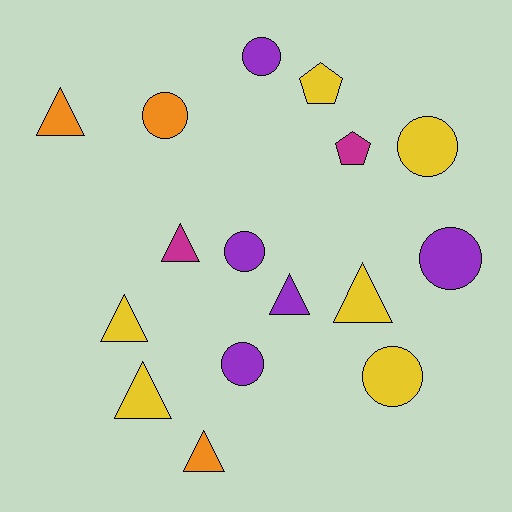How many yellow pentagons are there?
There is 1 yellow pentagon.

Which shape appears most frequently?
Circle, with 7 objects.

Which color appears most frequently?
Yellow, with 6 objects.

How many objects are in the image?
There are 16 objects.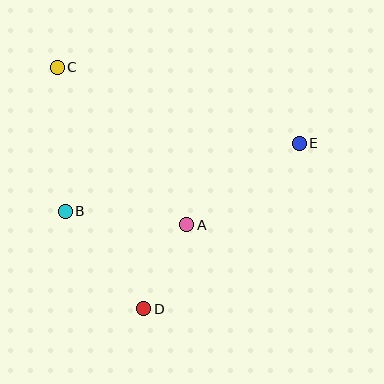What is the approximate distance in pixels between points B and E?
The distance between B and E is approximately 243 pixels.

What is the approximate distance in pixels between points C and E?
The distance between C and E is approximately 253 pixels.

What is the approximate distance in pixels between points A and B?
The distance between A and B is approximately 122 pixels.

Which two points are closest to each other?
Points A and D are closest to each other.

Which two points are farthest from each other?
Points C and D are farthest from each other.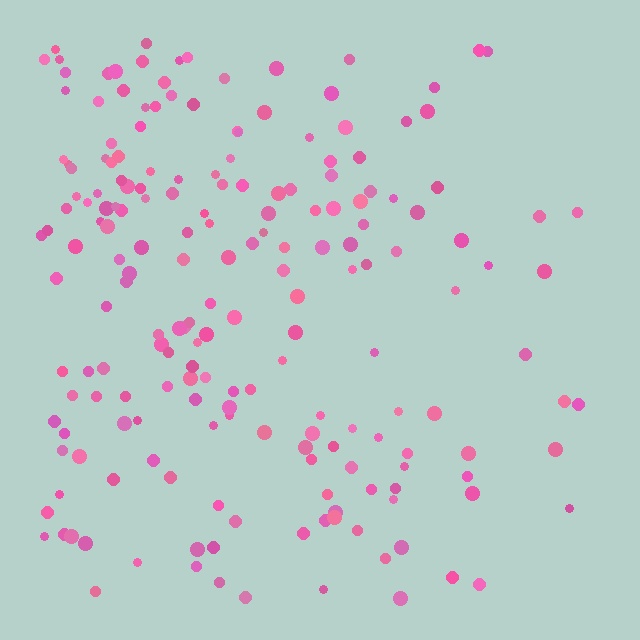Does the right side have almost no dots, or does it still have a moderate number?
Still a moderate number, just noticeably fewer than the left.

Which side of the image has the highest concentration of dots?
The left.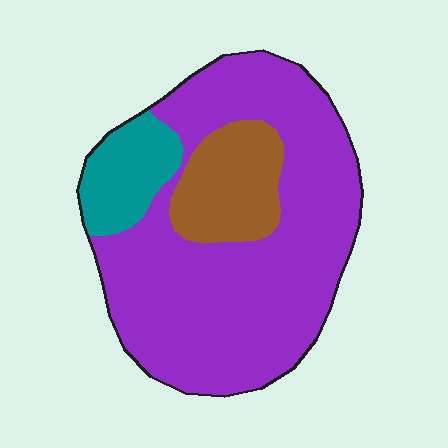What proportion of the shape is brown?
Brown covers 15% of the shape.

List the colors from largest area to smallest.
From largest to smallest: purple, brown, teal.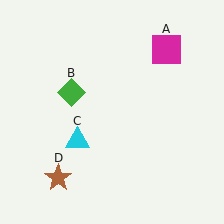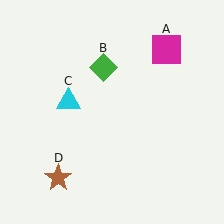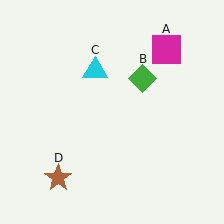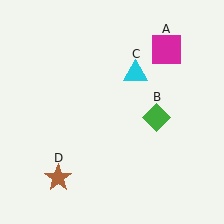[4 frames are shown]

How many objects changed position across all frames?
2 objects changed position: green diamond (object B), cyan triangle (object C).